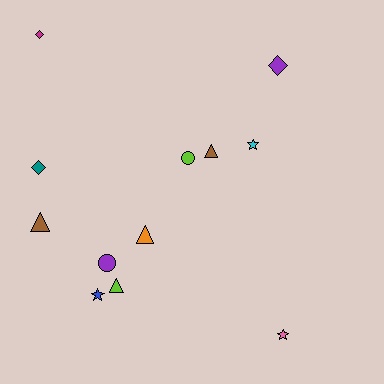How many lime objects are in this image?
There are 2 lime objects.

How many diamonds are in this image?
There are 3 diamonds.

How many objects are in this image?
There are 12 objects.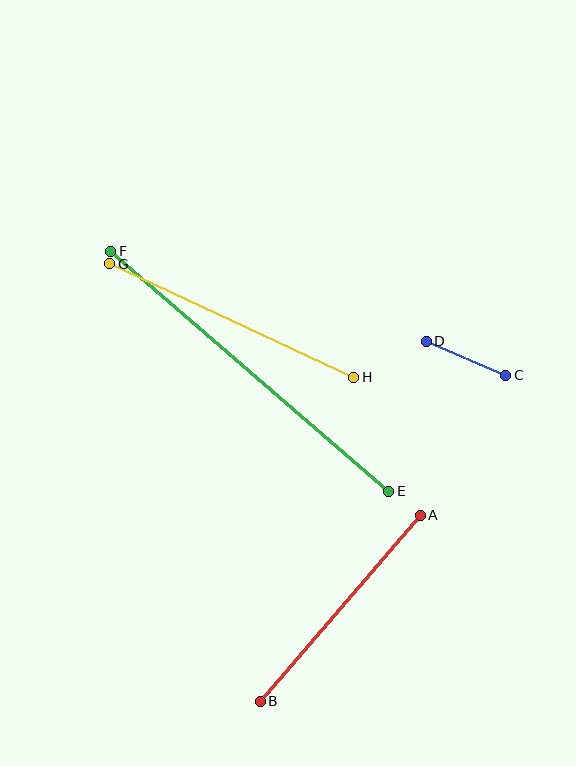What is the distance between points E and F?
The distance is approximately 368 pixels.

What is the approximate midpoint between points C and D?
The midpoint is at approximately (466, 358) pixels.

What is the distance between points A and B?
The distance is approximately 245 pixels.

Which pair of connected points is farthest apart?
Points E and F are farthest apart.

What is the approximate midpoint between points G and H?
The midpoint is at approximately (232, 320) pixels.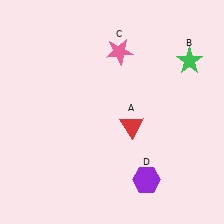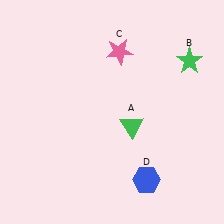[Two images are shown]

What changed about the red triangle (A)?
In Image 1, A is red. In Image 2, it changed to green.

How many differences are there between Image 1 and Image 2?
There are 2 differences between the two images.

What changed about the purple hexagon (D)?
In Image 1, D is purple. In Image 2, it changed to blue.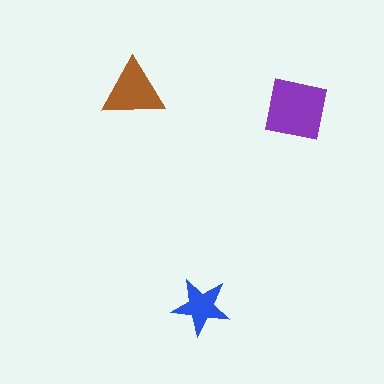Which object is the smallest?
The blue star.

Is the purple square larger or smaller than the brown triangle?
Larger.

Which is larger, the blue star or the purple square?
The purple square.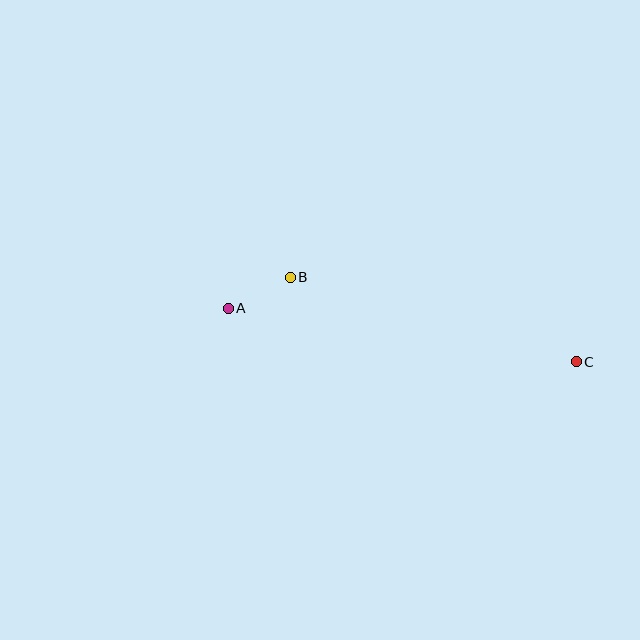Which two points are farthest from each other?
Points A and C are farthest from each other.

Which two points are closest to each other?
Points A and B are closest to each other.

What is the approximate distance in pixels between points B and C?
The distance between B and C is approximately 298 pixels.